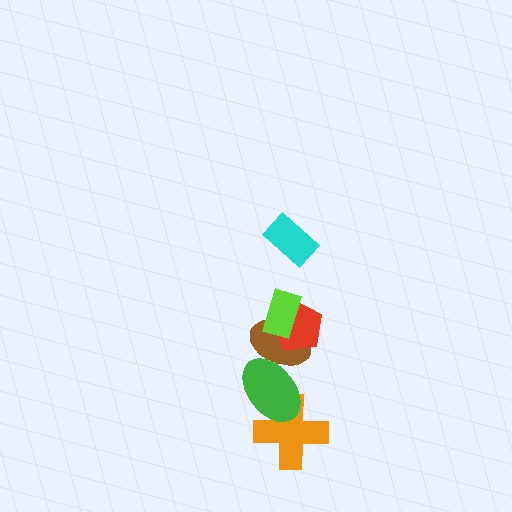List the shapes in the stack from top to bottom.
From top to bottom: the cyan rectangle, the lime rectangle, the red pentagon, the brown ellipse, the green ellipse, the orange cross.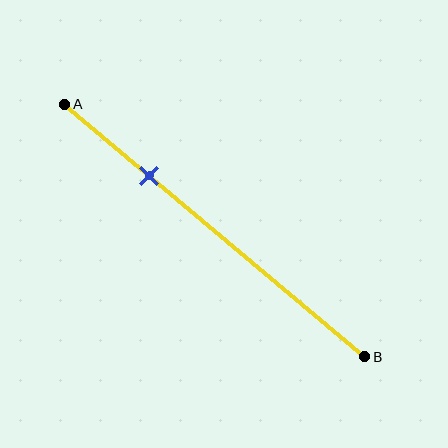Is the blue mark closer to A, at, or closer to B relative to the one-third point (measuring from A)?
The blue mark is closer to point A than the one-third point of segment AB.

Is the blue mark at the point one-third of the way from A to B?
No, the mark is at about 30% from A, not at the 33% one-third point.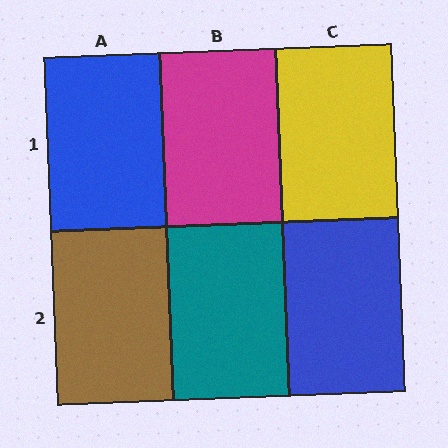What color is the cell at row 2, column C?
Blue.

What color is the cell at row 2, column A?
Brown.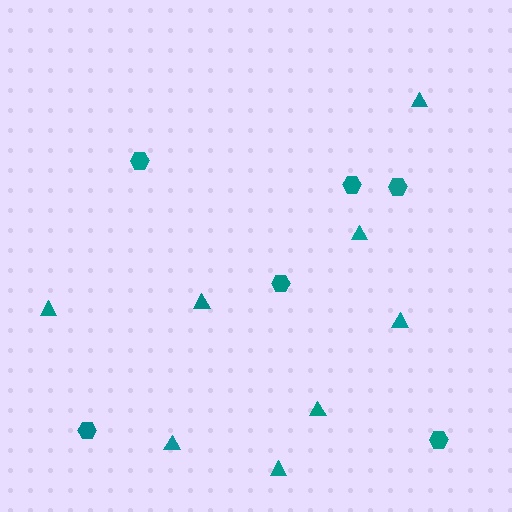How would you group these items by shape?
There are 2 groups: one group of hexagons (6) and one group of triangles (8).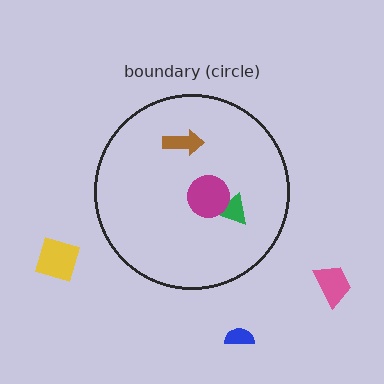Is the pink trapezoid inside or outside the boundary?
Outside.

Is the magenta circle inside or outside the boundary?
Inside.